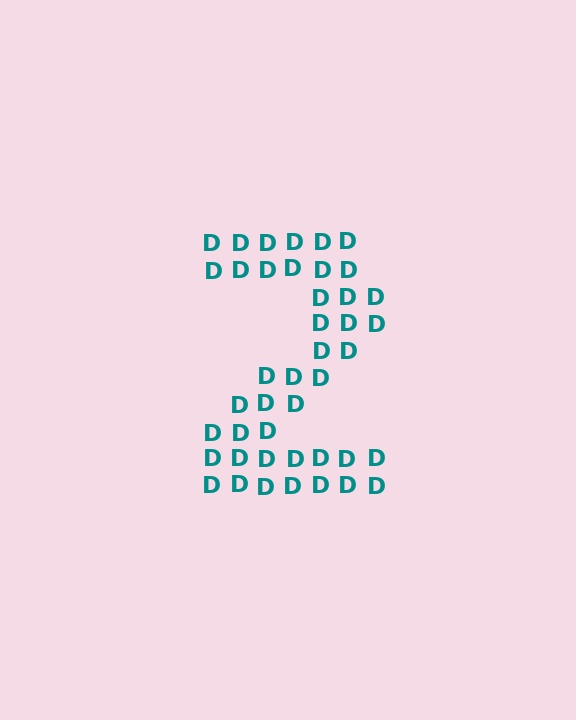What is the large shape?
The large shape is the digit 2.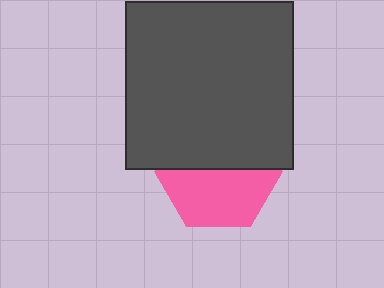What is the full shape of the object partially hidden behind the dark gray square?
The partially hidden object is a pink hexagon.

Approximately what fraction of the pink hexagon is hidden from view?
Roughly 48% of the pink hexagon is hidden behind the dark gray square.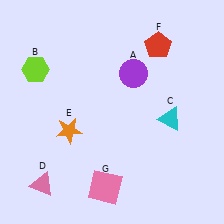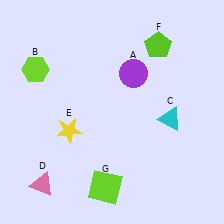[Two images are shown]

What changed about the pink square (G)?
In Image 1, G is pink. In Image 2, it changed to lime.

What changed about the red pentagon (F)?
In Image 1, F is red. In Image 2, it changed to lime.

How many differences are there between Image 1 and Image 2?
There are 3 differences between the two images.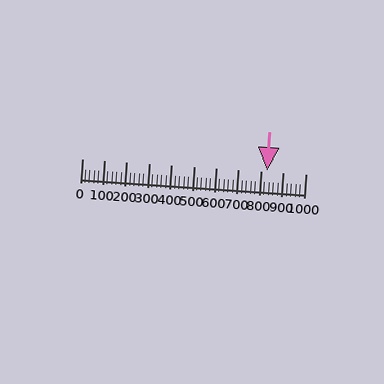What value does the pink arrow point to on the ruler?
The pink arrow points to approximately 830.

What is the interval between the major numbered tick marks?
The major tick marks are spaced 100 units apart.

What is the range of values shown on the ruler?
The ruler shows values from 0 to 1000.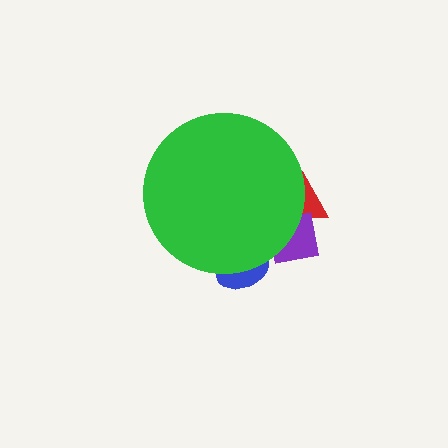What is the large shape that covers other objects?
A green circle.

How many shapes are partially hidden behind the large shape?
3 shapes are partially hidden.